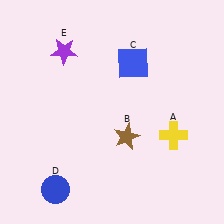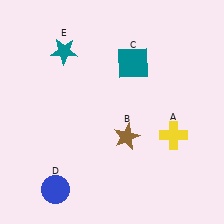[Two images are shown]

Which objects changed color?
C changed from blue to teal. E changed from purple to teal.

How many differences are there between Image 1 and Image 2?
There are 2 differences between the two images.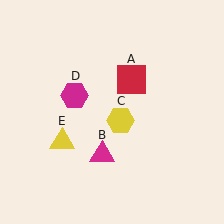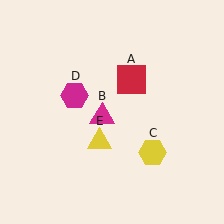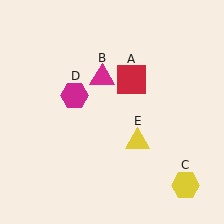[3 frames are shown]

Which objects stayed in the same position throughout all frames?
Red square (object A) and magenta hexagon (object D) remained stationary.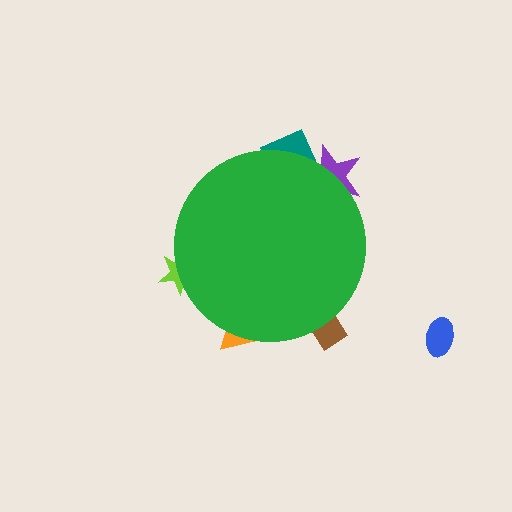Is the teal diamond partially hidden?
Yes, the teal diamond is partially hidden behind the green circle.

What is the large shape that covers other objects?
A green circle.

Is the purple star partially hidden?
Yes, the purple star is partially hidden behind the green circle.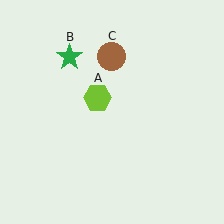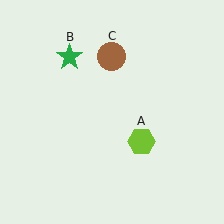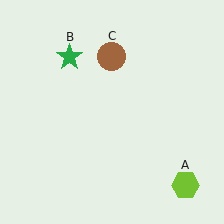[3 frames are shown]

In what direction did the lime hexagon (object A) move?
The lime hexagon (object A) moved down and to the right.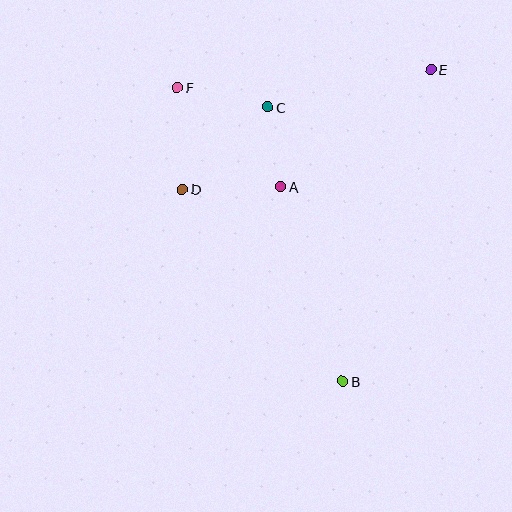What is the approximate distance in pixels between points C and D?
The distance between C and D is approximately 119 pixels.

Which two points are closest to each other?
Points A and C are closest to each other.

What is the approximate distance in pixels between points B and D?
The distance between B and D is approximately 250 pixels.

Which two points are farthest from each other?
Points B and F are farthest from each other.